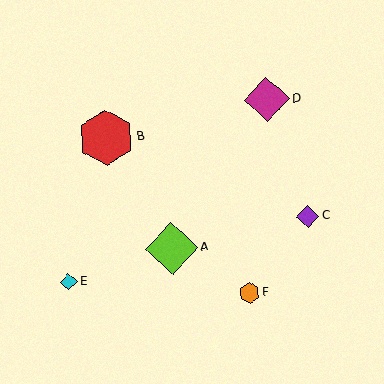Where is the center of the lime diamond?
The center of the lime diamond is at (171, 248).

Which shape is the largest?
The red hexagon (labeled B) is the largest.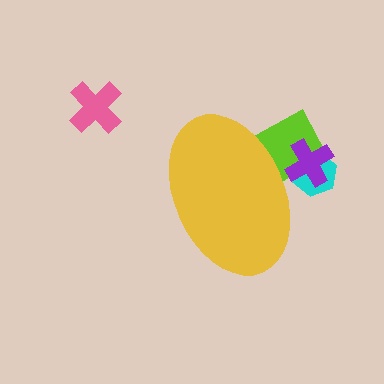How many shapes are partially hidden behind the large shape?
3 shapes are partially hidden.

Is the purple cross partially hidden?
Yes, the purple cross is partially hidden behind the yellow ellipse.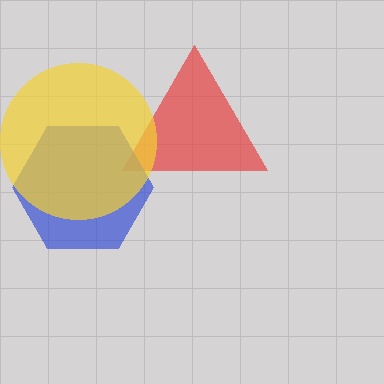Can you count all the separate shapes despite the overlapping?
Yes, there are 3 separate shapes.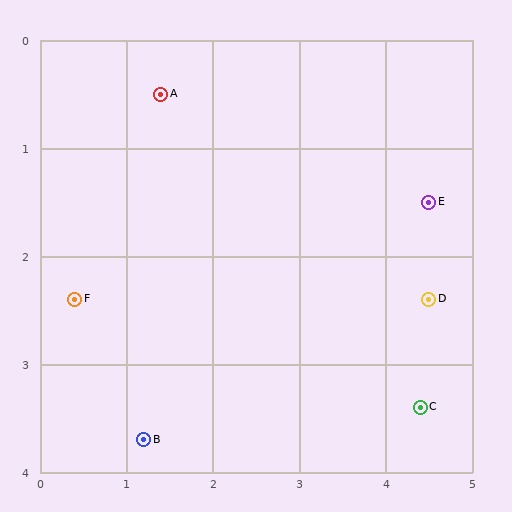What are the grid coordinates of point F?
Point F is at approximately (0.4, 2.4).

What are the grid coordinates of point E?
Point E is at approximately (4.5, 1.5).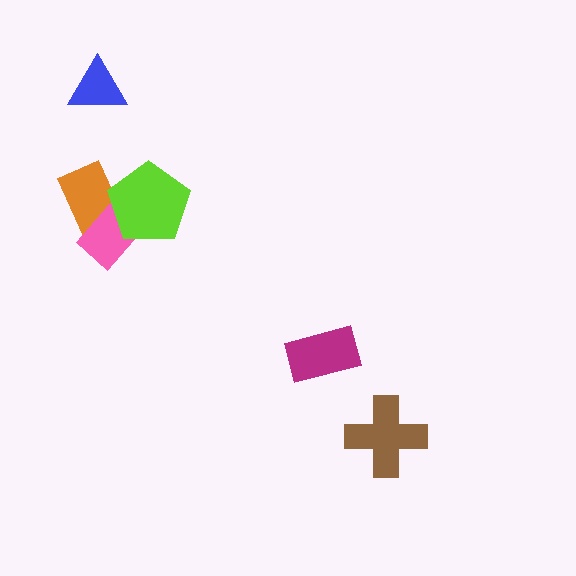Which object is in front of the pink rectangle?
The lime pentagon is in front of the pink rectangle.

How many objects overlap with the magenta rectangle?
0 objects overlap with the magenta rectangle.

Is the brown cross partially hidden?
No, no other shape covers it.